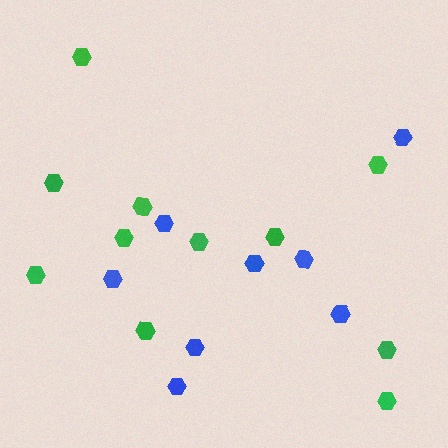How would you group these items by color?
There are 2 groups: one group of green hexagons (11) and one group of blue hexagons (8).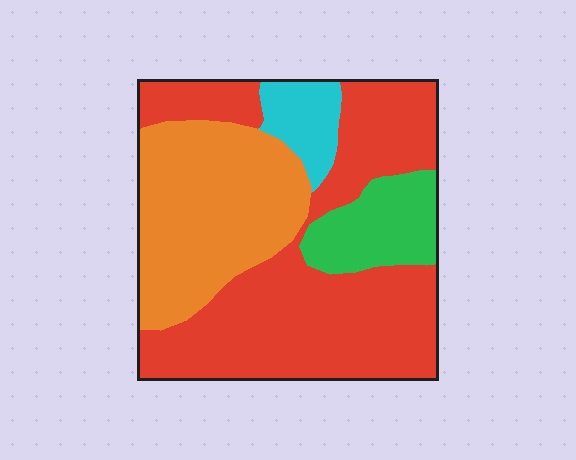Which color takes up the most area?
Red, at roughly 50%.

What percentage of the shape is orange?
Orange covers roughly 30% of the shape.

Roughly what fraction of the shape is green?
Green takes up about one eighth (1/8) of the shape.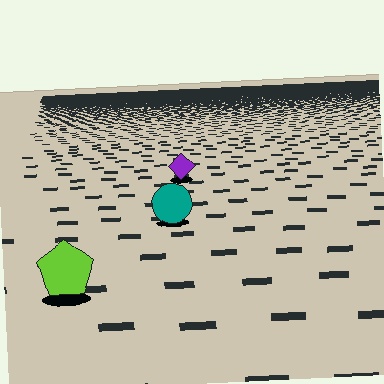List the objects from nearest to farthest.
From nearest to farthest: the lime pentagon, the teal circle, the purple diamond.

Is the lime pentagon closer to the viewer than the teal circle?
Yes. The lime pentagon is closer — you can tell from the texture gradient: the ground texture is coarser near it.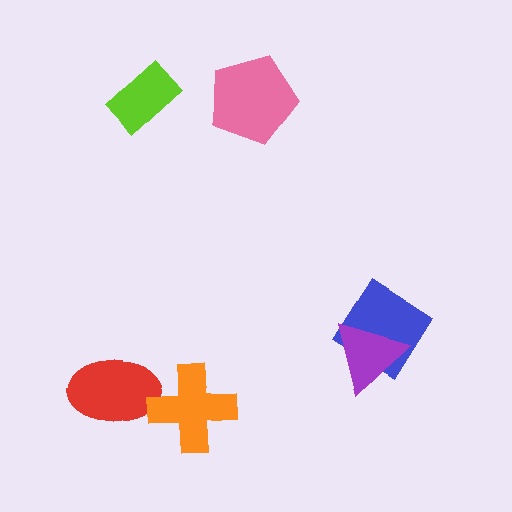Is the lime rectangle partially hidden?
No, no other shape covers it.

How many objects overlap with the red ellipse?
1 object overlaps with the red ellipse.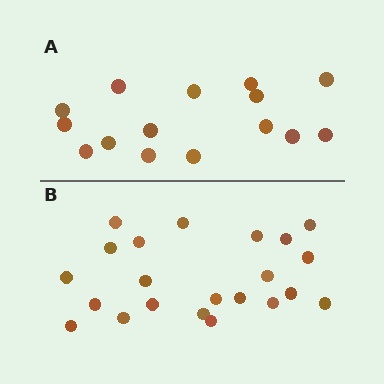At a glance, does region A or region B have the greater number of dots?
Region B (the bottom region) has more dots.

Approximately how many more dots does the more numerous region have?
Region B has roughly 8 or so more dots than region A.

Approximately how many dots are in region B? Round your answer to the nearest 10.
About 20 dots. (The exact count is 22, which rounds to 20.)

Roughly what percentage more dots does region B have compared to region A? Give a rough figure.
About 45% more.